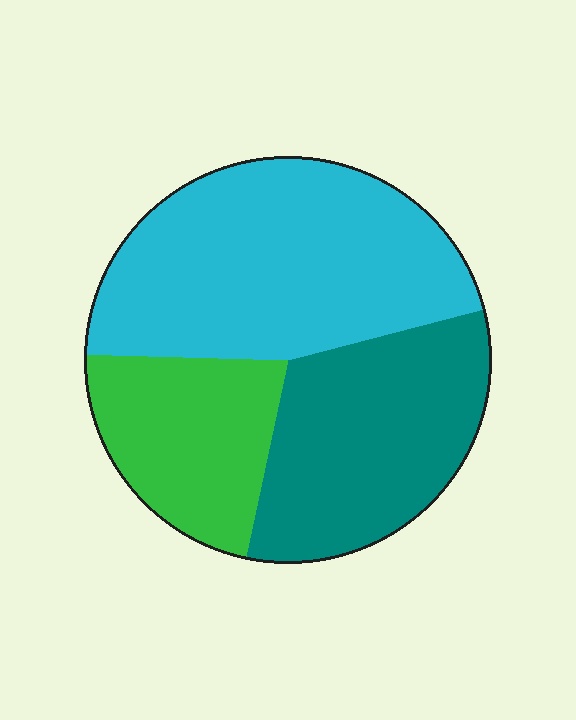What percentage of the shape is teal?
Teal takes up about one third (1/3) of the shape.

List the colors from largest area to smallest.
From largest to smallest: cyan, teal, green.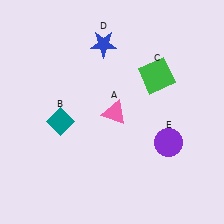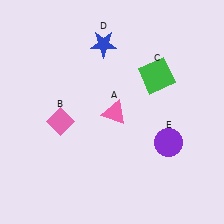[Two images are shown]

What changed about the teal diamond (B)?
In Image 1, B is teal. In Image 2, it changed to pink.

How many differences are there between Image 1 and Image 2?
There is 1 difference between the two images.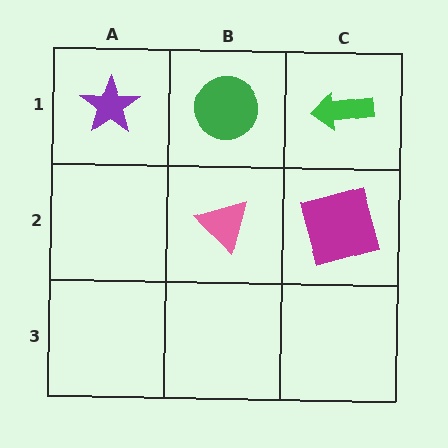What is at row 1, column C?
A green arrow.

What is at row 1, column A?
A purple star.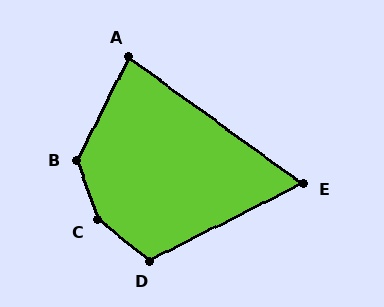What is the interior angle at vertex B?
Approximately 134 degrees (obtuse).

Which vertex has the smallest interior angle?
E, at approximately 63 degrees.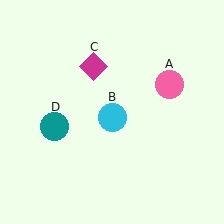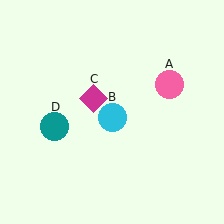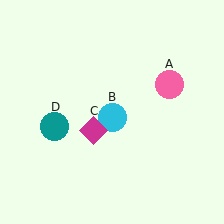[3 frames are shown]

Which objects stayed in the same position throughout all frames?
Pink circle (object A) and cyan circle (object B) and teal circle (object D) remained stationary.